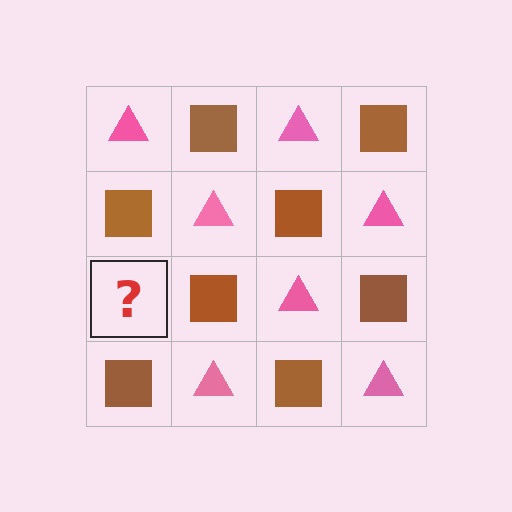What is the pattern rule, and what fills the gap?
The rule is that it alternates pink triangle and brown square in a checkerboard pattern. The gap should be filled with a pink triangle.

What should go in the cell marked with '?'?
The missing cell should contain a pink triangle.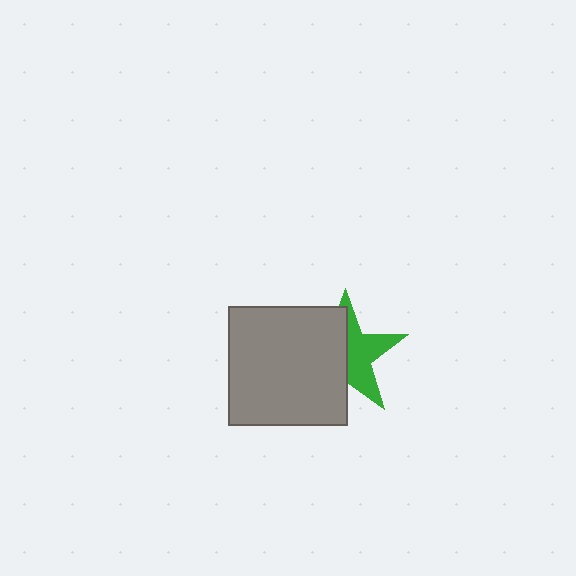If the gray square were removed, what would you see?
You would see the complete green star.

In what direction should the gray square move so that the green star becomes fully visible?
The gray square should move left. That is the shortest direction to clear the overlap and leave the green star fully visible.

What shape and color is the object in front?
The object in front is a gray square.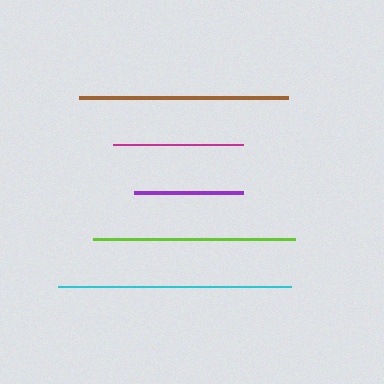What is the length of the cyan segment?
The cyan segment is approximately 233 pixels long.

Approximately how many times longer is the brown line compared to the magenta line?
The brown line is approximately 1.6 times the length of the magenta line.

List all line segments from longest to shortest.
From longest to shortest: cyan, brown, lime, magenta, purple.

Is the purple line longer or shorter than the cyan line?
The cyan line is longer than the purple line.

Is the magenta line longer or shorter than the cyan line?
The cyan line is longer than the magenta line.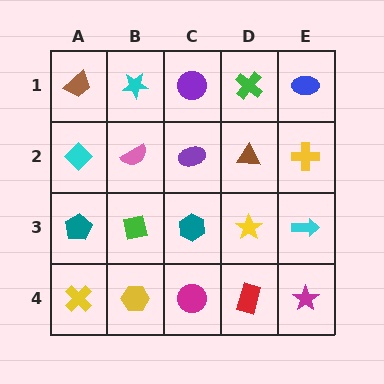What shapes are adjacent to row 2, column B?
A cyan star (row 1, column B), a green square (row 3, column B), a cyan diamond (row 2, column A), a purple ellipse (row 2, column C).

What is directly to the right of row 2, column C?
A brown triangle.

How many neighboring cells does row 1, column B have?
3.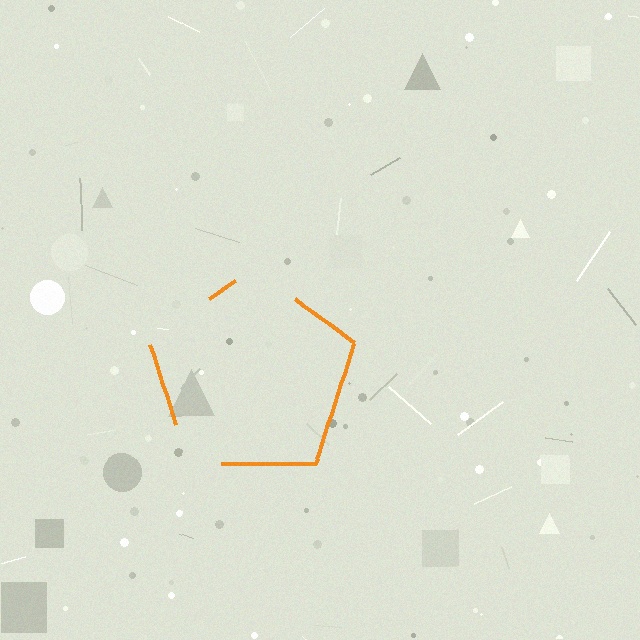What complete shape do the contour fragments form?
The contour fragments form a pentagon.